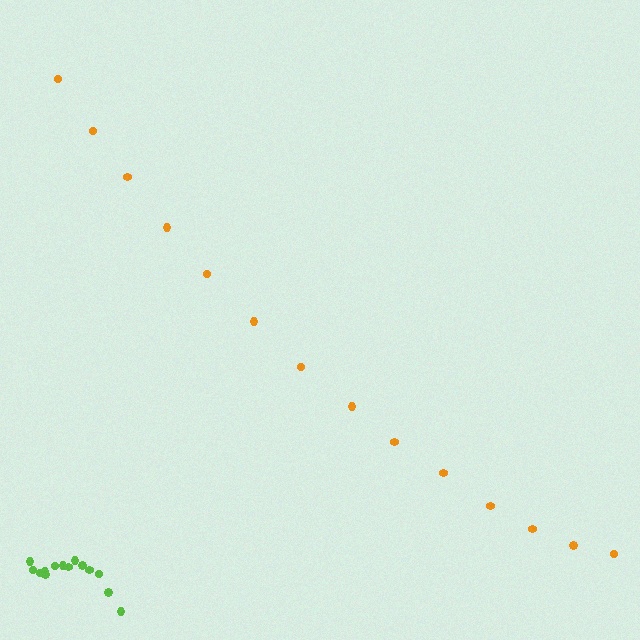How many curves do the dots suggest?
There are 2 distinct paths.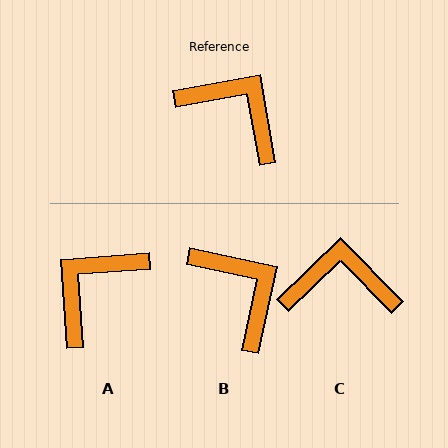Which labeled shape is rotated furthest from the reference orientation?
A, about 84 degrees away.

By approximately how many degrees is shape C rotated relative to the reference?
Approximately 34 degrees counter-clockwise.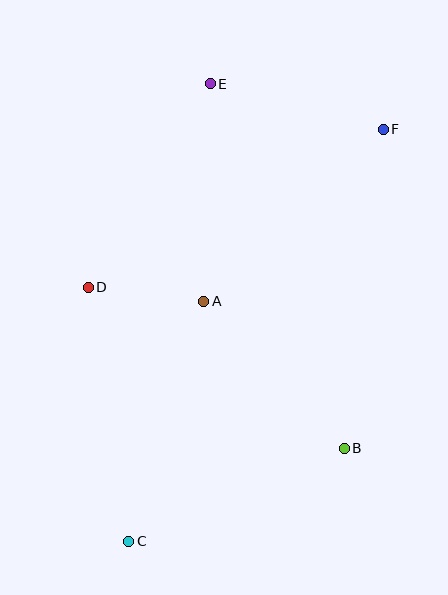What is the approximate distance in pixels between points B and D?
The distance between B and D is approximately 303 pixels.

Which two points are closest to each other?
Points A and D are closest to each other.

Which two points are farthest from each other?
Points C and F are farthest from each other.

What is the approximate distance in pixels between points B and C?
The distance between B and C is approximately 235 pixels.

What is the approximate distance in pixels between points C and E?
The distance between C and E is approximately 465 pixels.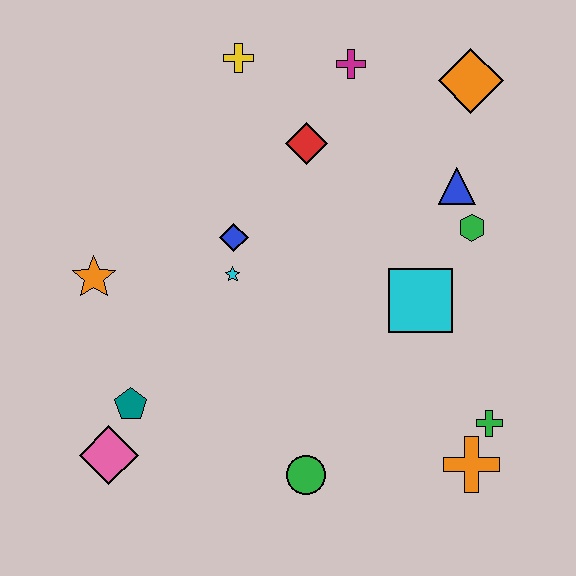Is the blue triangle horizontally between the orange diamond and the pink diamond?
Yes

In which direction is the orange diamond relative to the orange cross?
The orange diamond is above the orange cross.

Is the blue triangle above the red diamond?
No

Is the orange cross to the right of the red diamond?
Yes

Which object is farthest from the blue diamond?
The orange cross is farthest from the blue diamond.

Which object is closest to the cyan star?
The blue diamond is closest to the cyan star.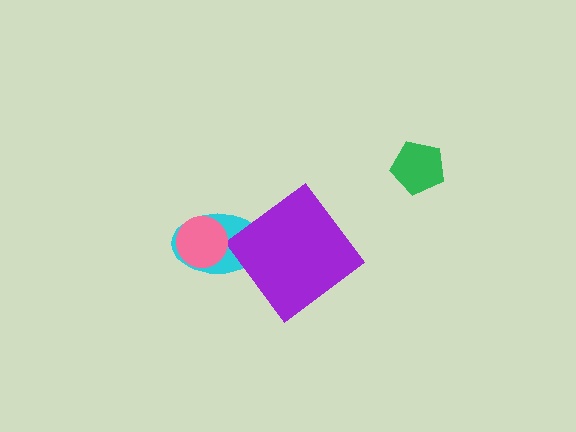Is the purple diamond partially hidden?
No, no other shape covers it.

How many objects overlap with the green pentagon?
0 objects overlap with the green pentagon.